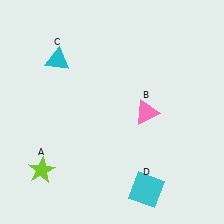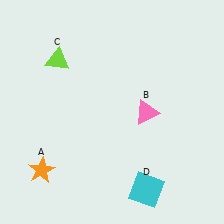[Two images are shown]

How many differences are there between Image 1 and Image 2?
There are 2 differences between the two images.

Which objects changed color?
A changed from lime to orange. C changed from cyan to lime.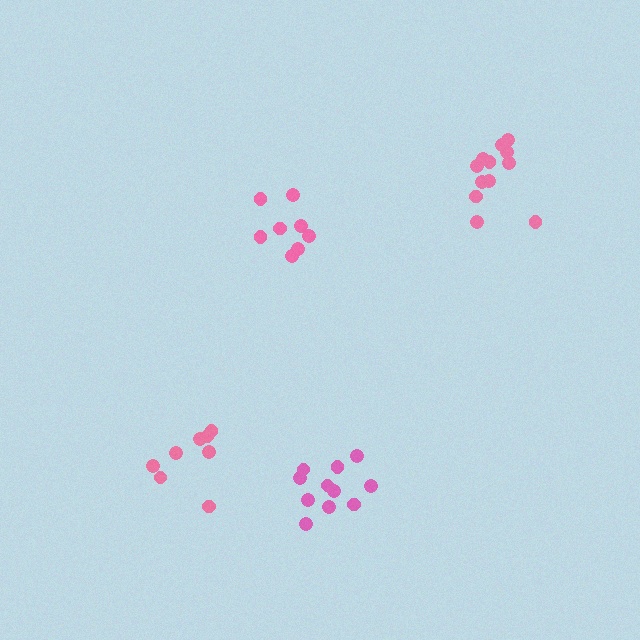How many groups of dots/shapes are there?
There are 4 groups.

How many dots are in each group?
Group 1: 8 dots, Group 2: 8 dots, Group 3: 11 dots, Group 4: 13 dots (40 total).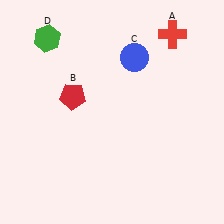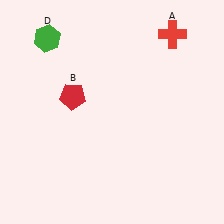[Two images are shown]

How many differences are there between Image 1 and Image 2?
There is 1 difference between the two images.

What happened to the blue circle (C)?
The blue circle (C) was removed in Image 2. It was in the top-right area of Image 1.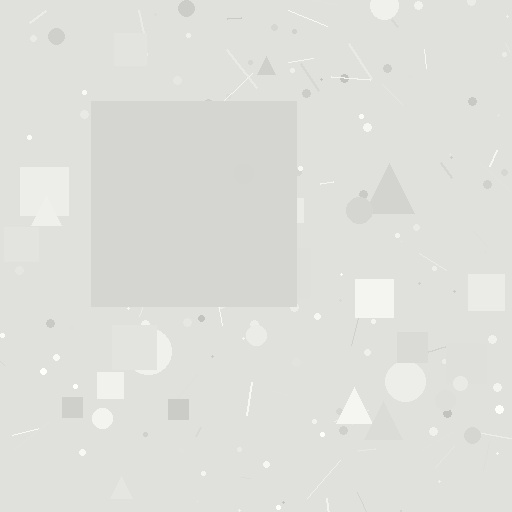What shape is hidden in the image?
A square is hidden in the image.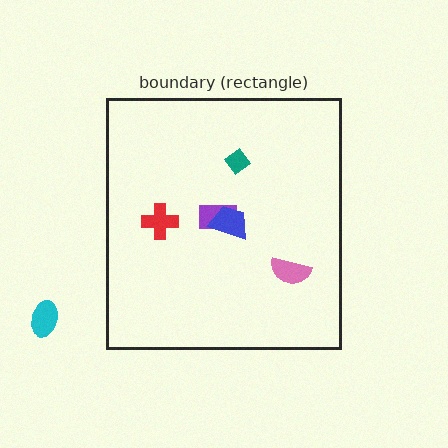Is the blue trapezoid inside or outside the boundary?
Inside.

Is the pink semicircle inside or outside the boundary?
Inside.